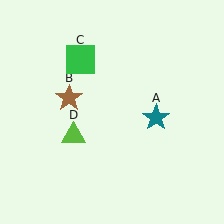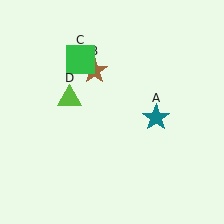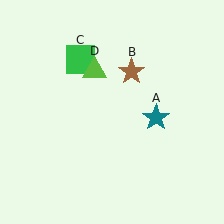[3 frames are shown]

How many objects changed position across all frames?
2 objects changed position: brown star (object B), lime triangle (object D).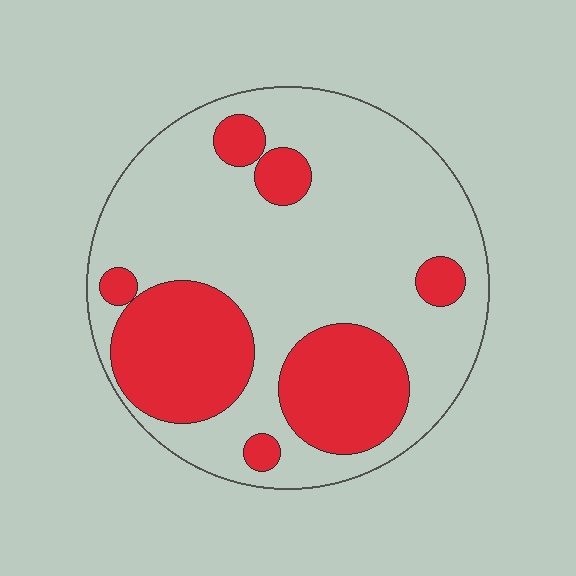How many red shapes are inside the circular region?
7.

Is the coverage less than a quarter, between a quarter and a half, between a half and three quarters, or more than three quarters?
Between a quarter and a half.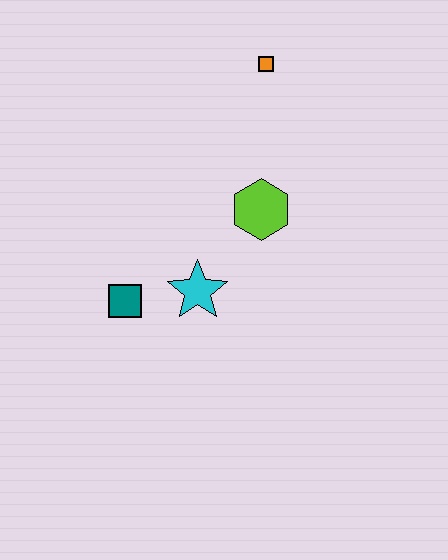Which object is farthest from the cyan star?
The orange square is farthest from the cyan star.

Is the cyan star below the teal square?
No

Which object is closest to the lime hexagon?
The cyan star is closest to the lime hexagon.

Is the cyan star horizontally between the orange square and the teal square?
Yes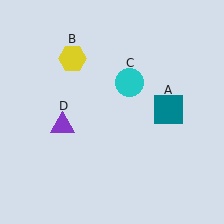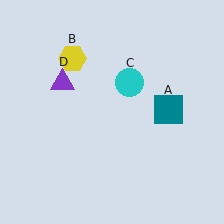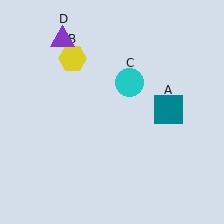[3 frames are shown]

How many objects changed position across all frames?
1 object changed position: purple triangle (object D).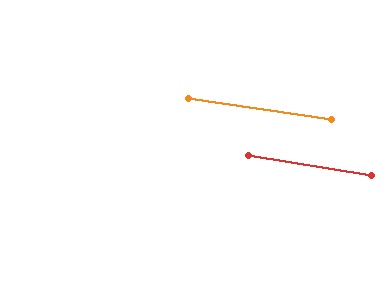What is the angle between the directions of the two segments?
Approximately 1 degree.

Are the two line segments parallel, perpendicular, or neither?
Parallel — their directions differ by only 0.7°.